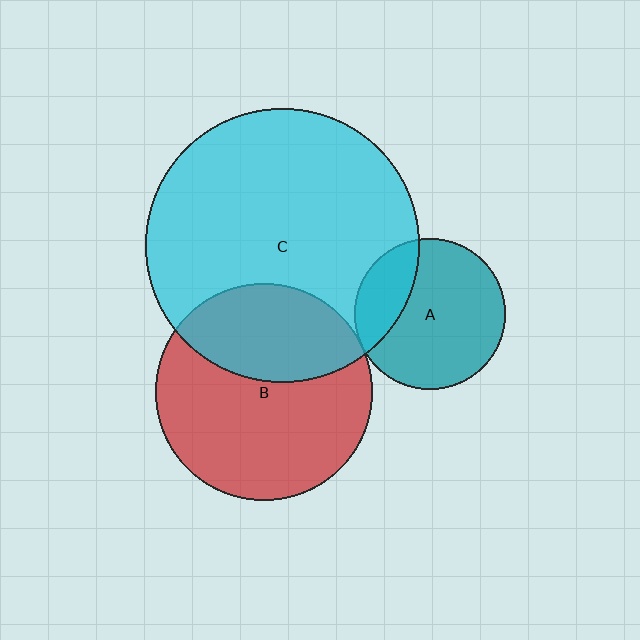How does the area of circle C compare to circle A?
Approximately 3.3 times.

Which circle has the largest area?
Circle C (cyan).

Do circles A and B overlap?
Yes.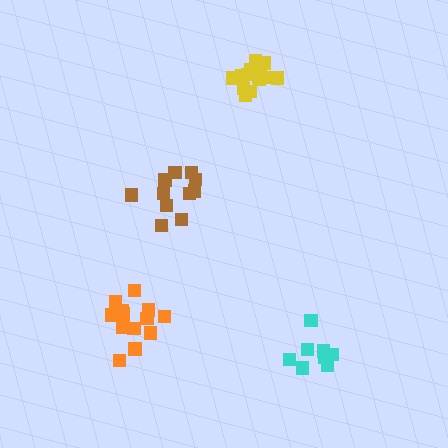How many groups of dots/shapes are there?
There are 4 groups.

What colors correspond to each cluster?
The clusters are colored: orange, yellow, cyan, brown.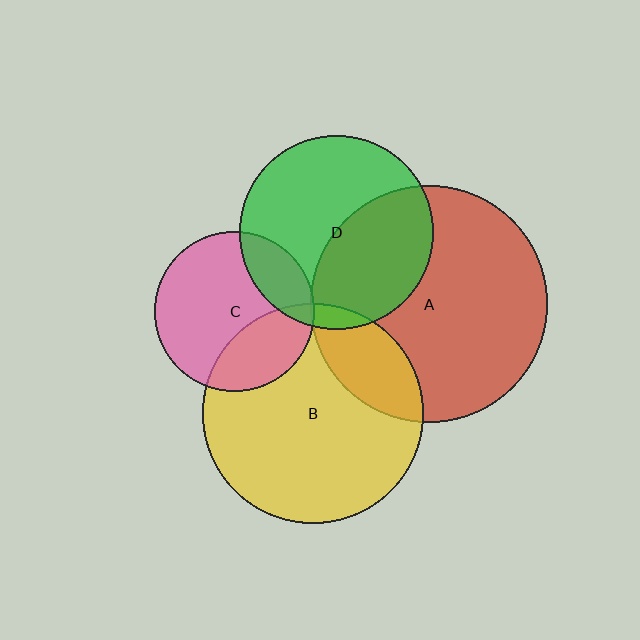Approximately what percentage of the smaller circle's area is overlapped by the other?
Approximately 30%.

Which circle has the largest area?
Circle A (red).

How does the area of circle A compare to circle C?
Approximately 2.2 times.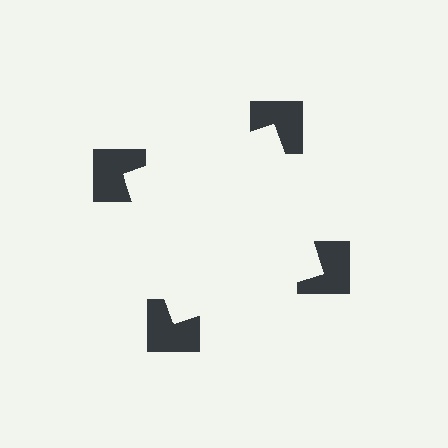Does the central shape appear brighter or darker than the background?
It typically appears slightly brighter than the background, even though no actual brightness change is drawn.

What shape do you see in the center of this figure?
An illusory square — its edges are inferred from the aligned wedge cuts in the notched squares, not physically drawn.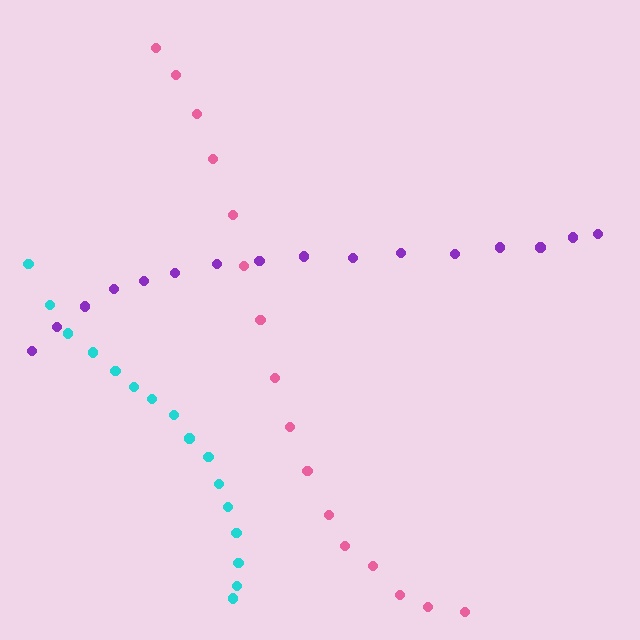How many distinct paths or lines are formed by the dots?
There are 3 distinct paths.